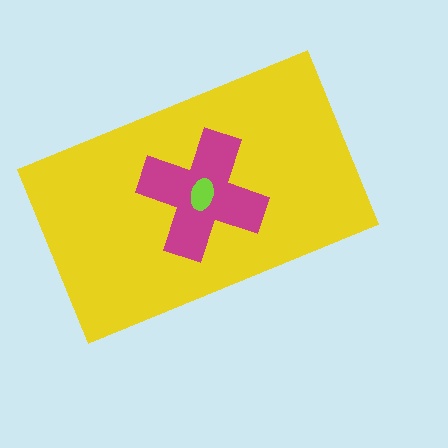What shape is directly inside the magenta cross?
The lime ellipse.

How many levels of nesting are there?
3.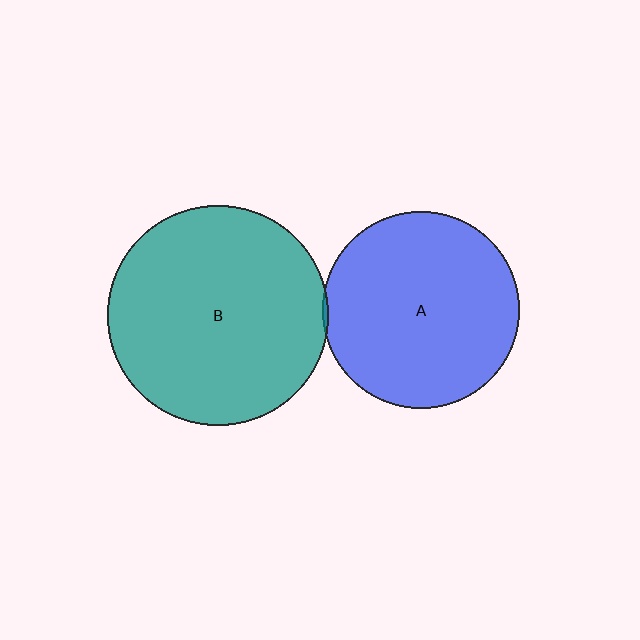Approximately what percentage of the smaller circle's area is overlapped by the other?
Approximately 5%.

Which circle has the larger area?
Circle B (teal).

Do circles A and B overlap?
Yes.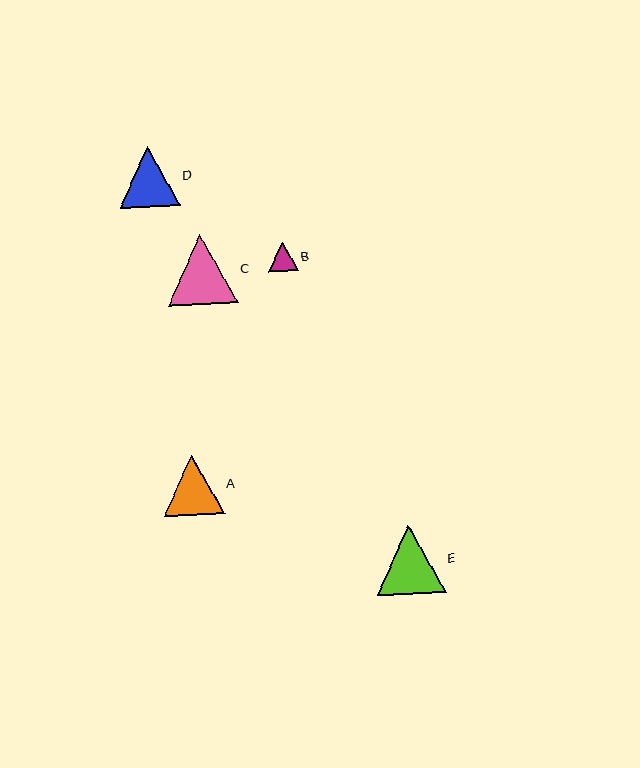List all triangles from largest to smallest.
From largest to smallest: C, E, A, D, B.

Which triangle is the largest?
Triangle C is the largest with a size of approximately 70 pixels.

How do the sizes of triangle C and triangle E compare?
Triangle C and triangle E are approximately the same size.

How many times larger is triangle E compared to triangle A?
Triangle E is approximately 1.1 times the size of triangle A.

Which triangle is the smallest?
Triangle B is the smallest with a size of approximately 29 pixels.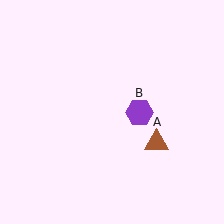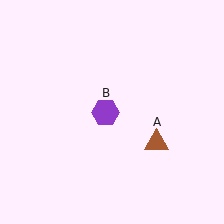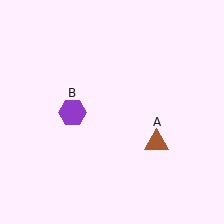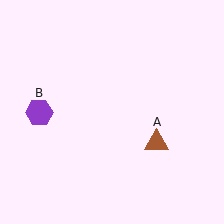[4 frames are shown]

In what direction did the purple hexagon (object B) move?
The purple hexagon (object B) moved left.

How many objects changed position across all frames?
1 object changed position: purple hexagon (object B).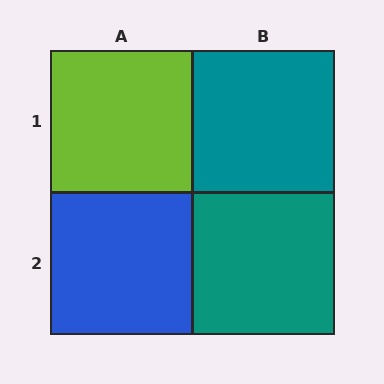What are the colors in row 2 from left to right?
Blue, teal.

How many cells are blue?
1 cell is blue.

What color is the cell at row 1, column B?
Teal.